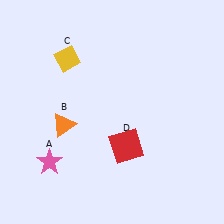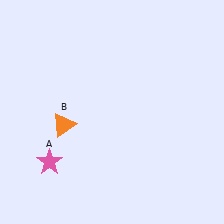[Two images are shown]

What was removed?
The red square (D), the yellow diamond (C) were removed in Image 2.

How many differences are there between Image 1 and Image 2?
There are 2 differences between the two images.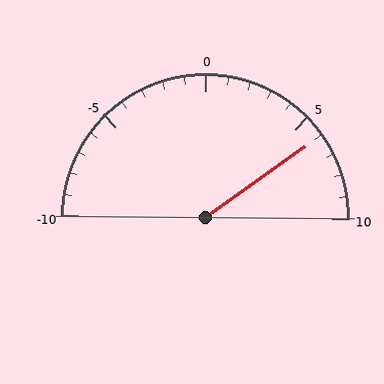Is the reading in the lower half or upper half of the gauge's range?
The reading is in the upper half of the range (-10 to 10).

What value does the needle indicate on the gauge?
The needle indicates approximately 6.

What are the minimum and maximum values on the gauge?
The gauge ranges from -10 to 10.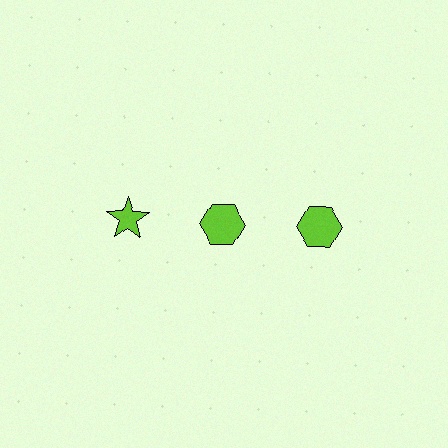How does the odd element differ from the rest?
It has a different shape: star instead of hexagon.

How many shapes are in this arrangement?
There are 3 shapes arranged in a grid pattern.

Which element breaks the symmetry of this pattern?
The lime star in the top row, leftmost column breaks the symmetry. All other shapes are lime hexagons.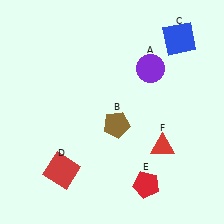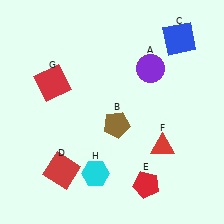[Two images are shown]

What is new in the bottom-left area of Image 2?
A cyan hexagon (H) was added in the bottom-left area of Image 2.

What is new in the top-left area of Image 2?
A red square (G) was added in the top-left area of Image 2.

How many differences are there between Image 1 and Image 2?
There are 2 differences between the two images.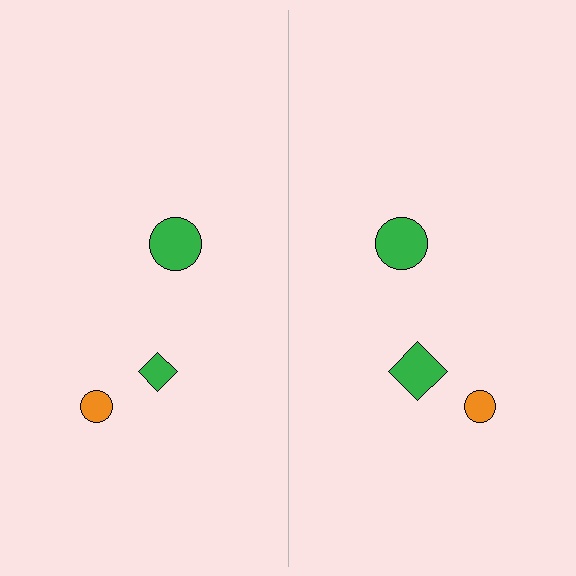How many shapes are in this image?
There are 6 shapes in this image.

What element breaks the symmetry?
The green diamond on the right side has a different size than its mirror counterpart.